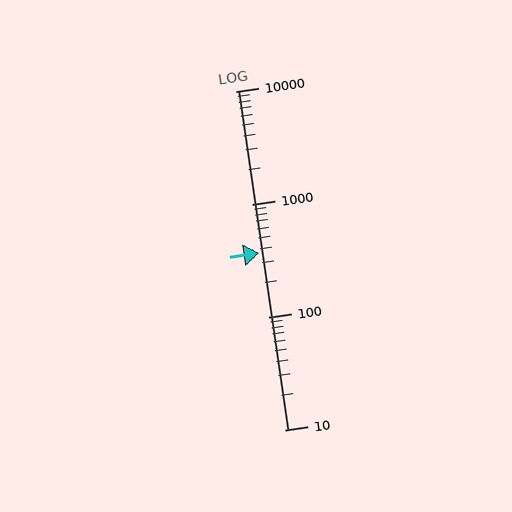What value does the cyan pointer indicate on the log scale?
The pointer indicates approximately 370.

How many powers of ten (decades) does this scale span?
The scale spans 3 decades, from 10 to 10000.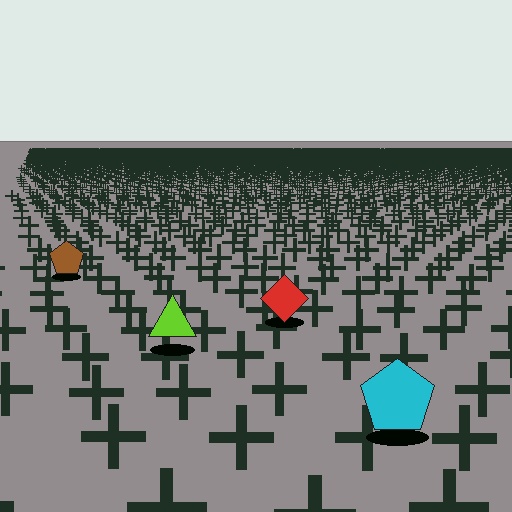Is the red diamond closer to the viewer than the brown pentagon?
Yes. The red diamond is closer — you can tell from the texture gradient: the ground texture is coarser near it.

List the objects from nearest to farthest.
From nearest to farthest: the cyan pentagon, the lime triangle, the red diamond, the brown pentagon.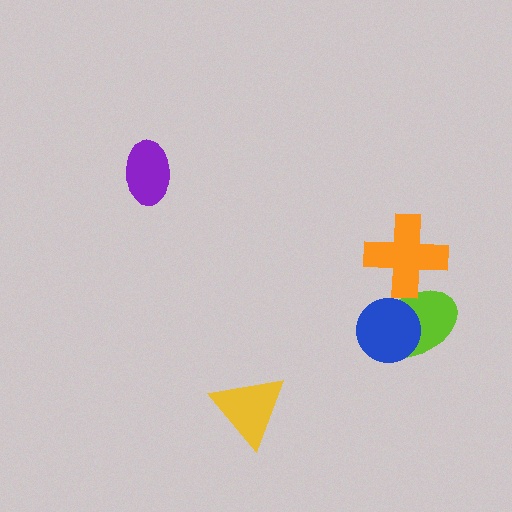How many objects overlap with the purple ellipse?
0 objects overlap with the purple ellipse.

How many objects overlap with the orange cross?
1 object overlaps with the orange cross.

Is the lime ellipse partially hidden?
Yes, it is partially covered by another shape.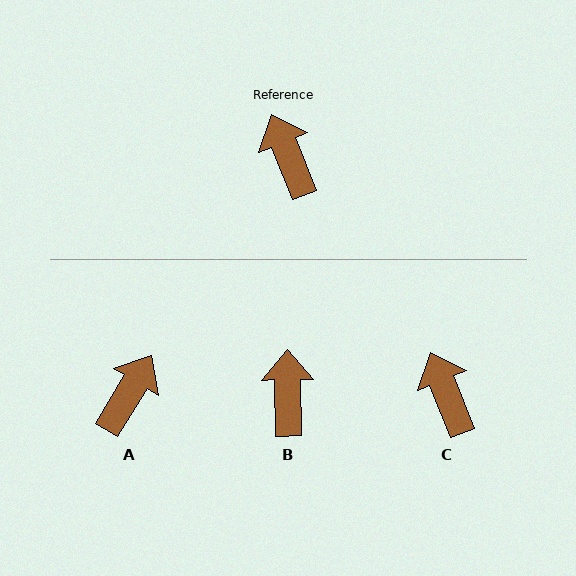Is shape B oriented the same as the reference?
No, it is off by about 21 degrees.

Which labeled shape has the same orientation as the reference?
C.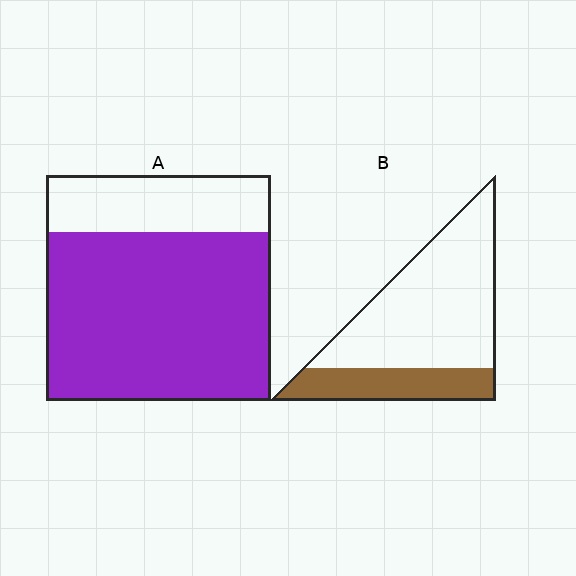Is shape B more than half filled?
No.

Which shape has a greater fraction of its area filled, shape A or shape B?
Shape A.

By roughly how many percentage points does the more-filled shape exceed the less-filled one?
By roughly 50 percentage points (A over B).